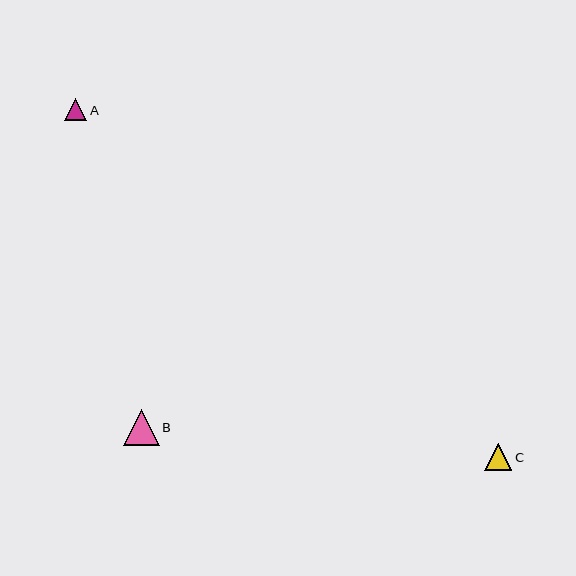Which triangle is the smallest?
Triangle A is the smallest with a size of approximately 23 pixels.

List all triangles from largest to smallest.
From largest to smallest: B, C, A.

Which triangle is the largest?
Triangle B is the largest with a size of approximately 36 pixels.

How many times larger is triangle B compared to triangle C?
Triangle B is approximately 1.3 times the size of triangle C.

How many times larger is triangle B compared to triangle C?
Triangle B is approximately 1.3 times the size of triangle C.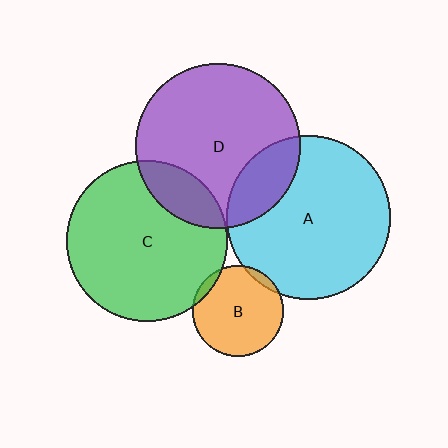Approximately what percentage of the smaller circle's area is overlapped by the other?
Approximately 20%.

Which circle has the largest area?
Circle D (purple).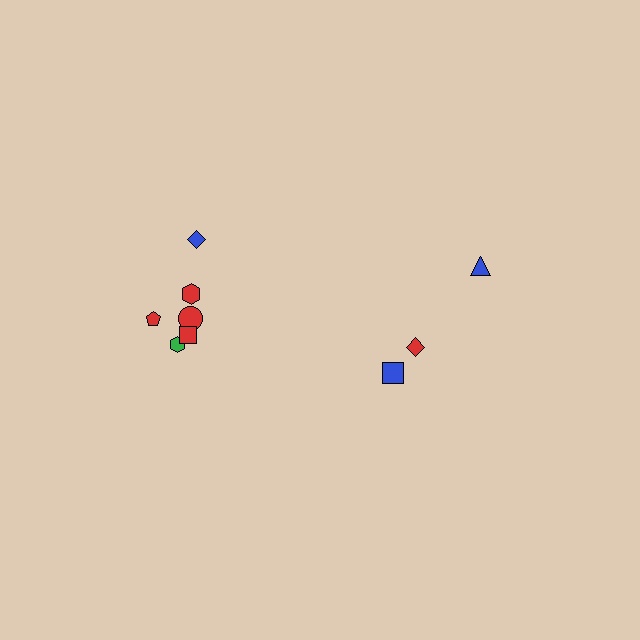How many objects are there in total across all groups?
There are 9 objects.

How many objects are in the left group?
There are 6 objects.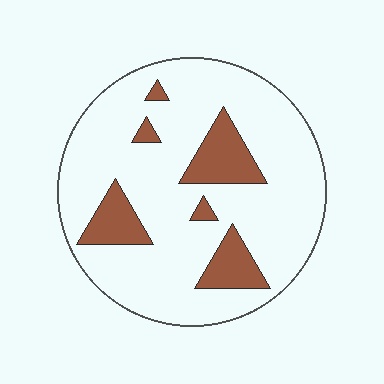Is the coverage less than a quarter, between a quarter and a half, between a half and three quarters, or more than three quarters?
Less than a quarter.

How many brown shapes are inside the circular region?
6.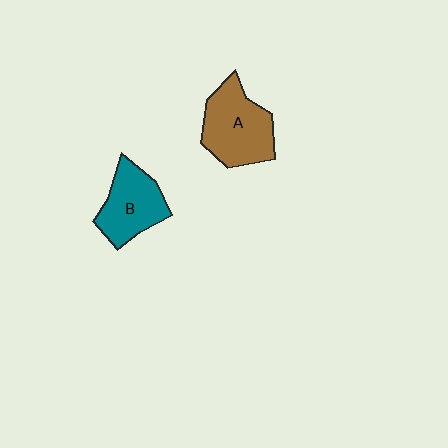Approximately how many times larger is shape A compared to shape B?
Approximately 1.2 times.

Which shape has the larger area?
Shape A (brown).